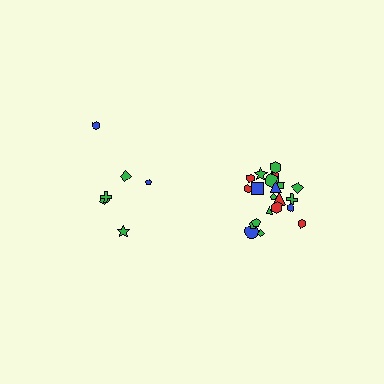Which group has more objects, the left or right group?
The right group.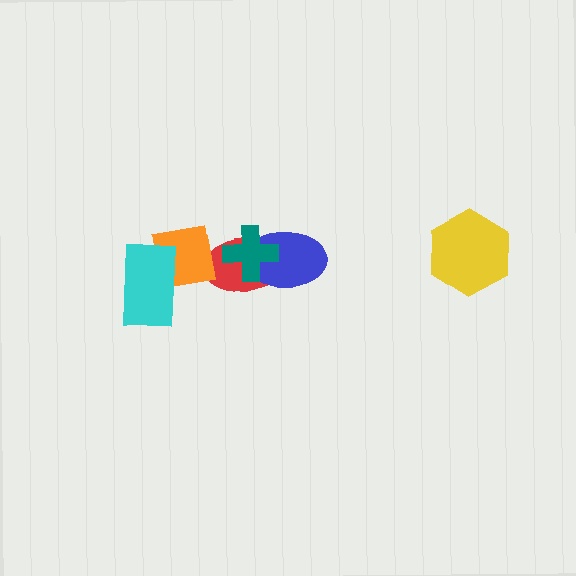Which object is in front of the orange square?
The cyan rectangle is in front of the orange square.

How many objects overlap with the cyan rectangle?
1 object overlaps with the cyan rectangle.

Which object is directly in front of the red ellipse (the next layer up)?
The blue ellipse is directly in front of the red ellipse.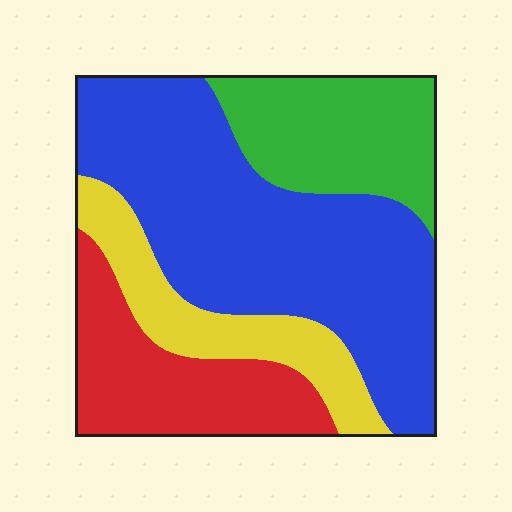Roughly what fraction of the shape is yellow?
Yellow covers roughly 15% of the shape.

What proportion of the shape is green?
Green covers 19% of the shape.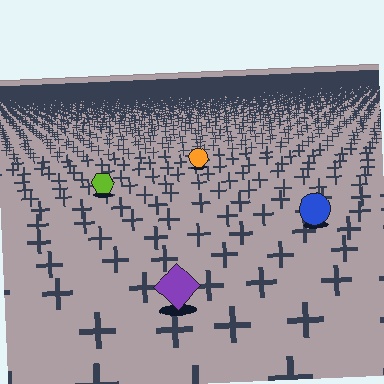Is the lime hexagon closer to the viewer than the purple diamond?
No. The purple diamond is closer — you can tell from the texture gradient: the ground texture is coarser near it.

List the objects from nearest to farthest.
From nearest to farthest: the purple diamond, the blue circle, the lime hexagon, the orange circle.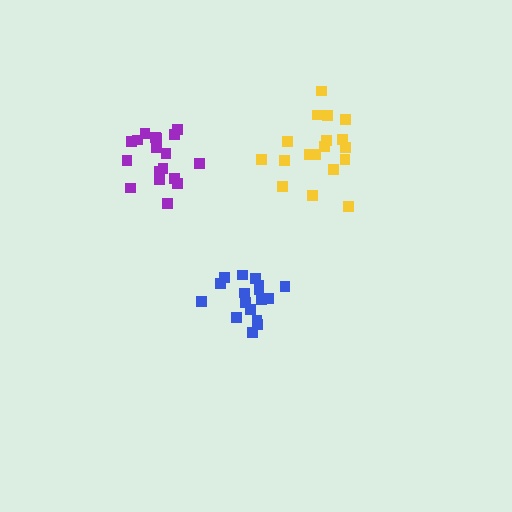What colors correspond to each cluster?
The clusters are colored: purple, blue, yellow.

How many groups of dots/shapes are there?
There are 3 groups.